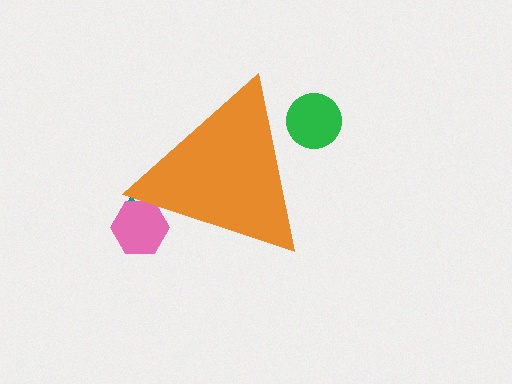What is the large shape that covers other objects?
An orange triangle.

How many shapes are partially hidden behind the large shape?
3 shapes are partially hidden.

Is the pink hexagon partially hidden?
Yes, the pink hexagon is partially hidden behind the orange triangle.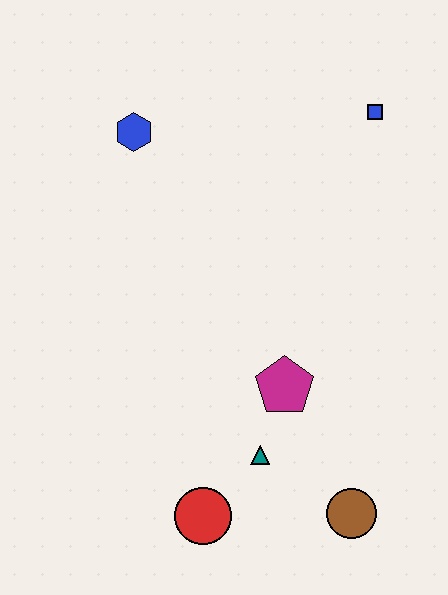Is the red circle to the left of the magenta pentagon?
Yes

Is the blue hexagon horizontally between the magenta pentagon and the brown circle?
No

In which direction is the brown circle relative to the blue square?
The brown circle is below the blue square.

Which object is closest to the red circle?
The teal triangle is closest to the red circle.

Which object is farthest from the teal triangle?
The blue square is farthest from the teal triangle.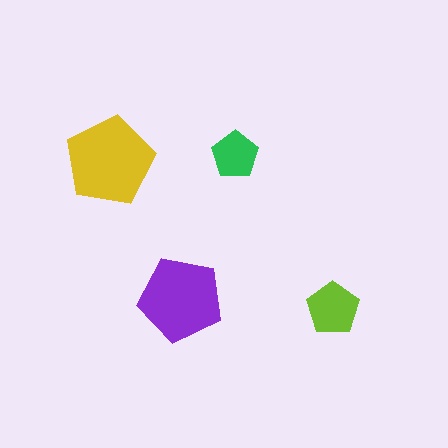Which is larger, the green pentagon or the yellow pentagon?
The yellow one.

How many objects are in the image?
There are 4 objects in the image.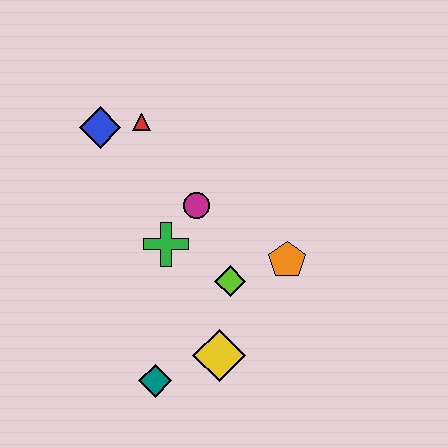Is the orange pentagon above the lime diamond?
Yes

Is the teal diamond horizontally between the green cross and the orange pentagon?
No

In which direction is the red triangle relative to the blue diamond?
The red triangle is to the right of the blue diamond.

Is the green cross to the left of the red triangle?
No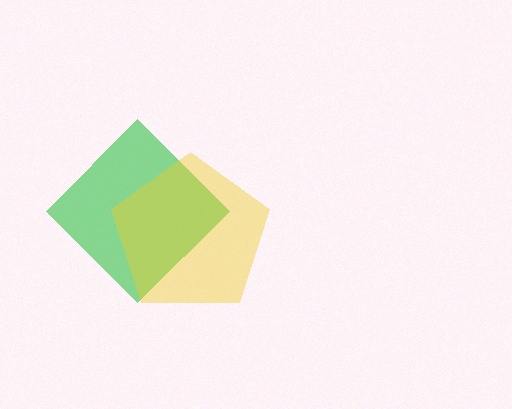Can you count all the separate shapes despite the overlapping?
Yes, there are 2 separate shapes.